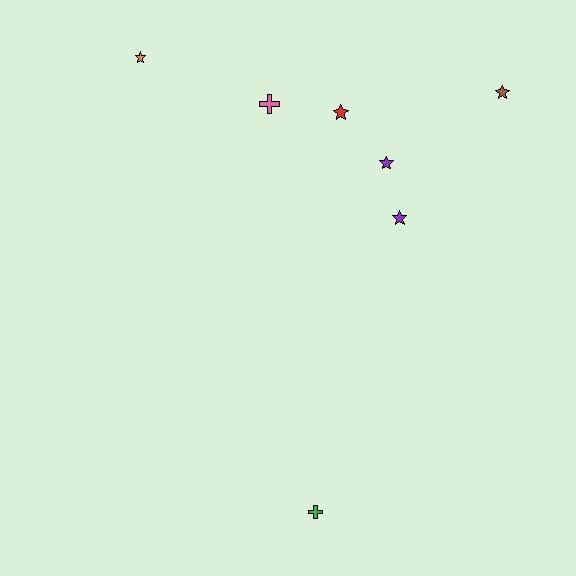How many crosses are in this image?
There are 2 crosses.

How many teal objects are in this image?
There are no teal objects.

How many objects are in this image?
There are 7 objects.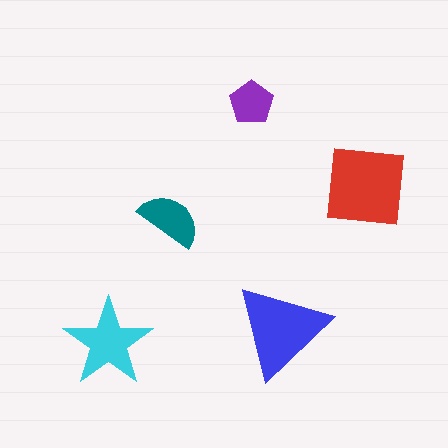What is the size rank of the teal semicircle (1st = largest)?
4th.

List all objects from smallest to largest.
The purple pentagon, the teal semicircle, the cyan star, the blue triangle, the red square.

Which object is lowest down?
The cyan star is bottommost.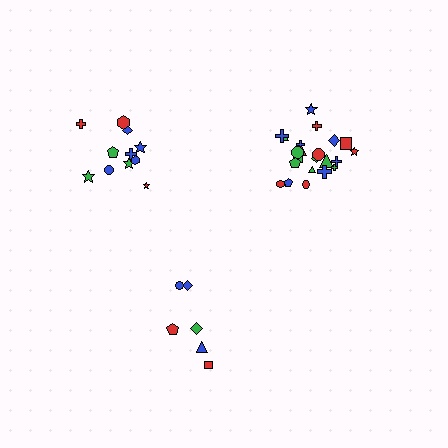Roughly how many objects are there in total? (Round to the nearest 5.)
Roughly 40 objects in total.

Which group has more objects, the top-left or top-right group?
The top-right group.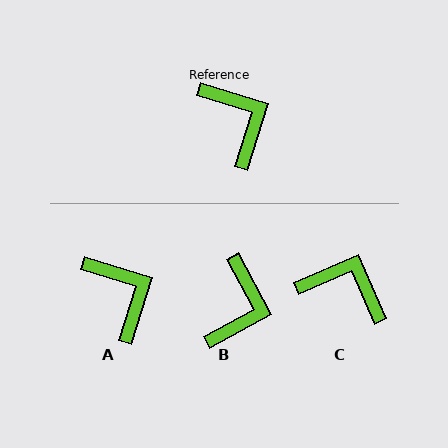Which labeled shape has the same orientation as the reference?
A.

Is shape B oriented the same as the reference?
No, it is off by about 44 degrees.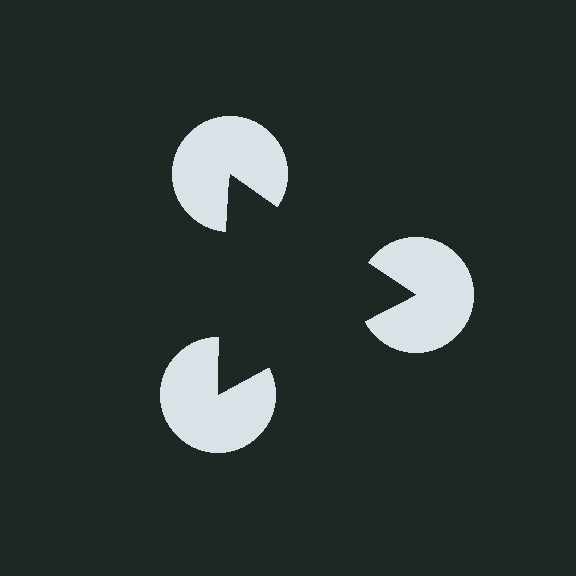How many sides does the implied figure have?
3 sides.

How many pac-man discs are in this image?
There are 3 — one at each vertex of the illusory triangle.